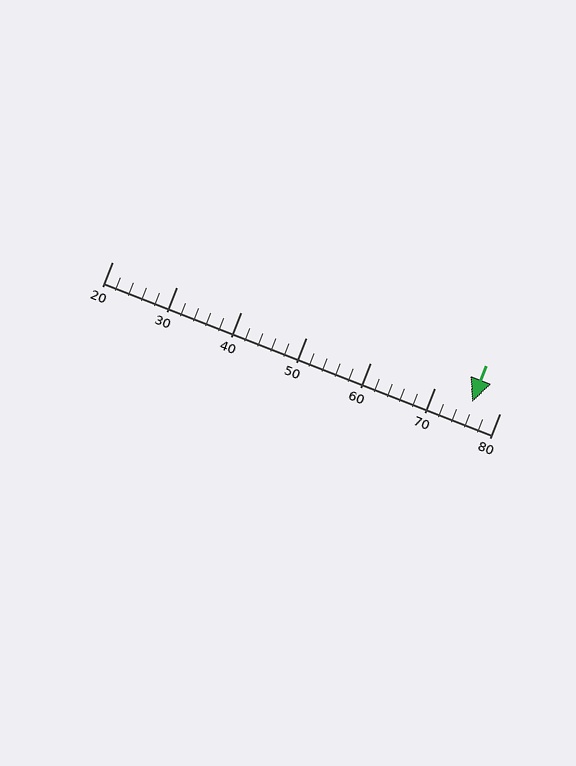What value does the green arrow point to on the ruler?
The green arrow points to approximately 76.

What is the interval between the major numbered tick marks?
The major tick marks are spaced 10 units apart.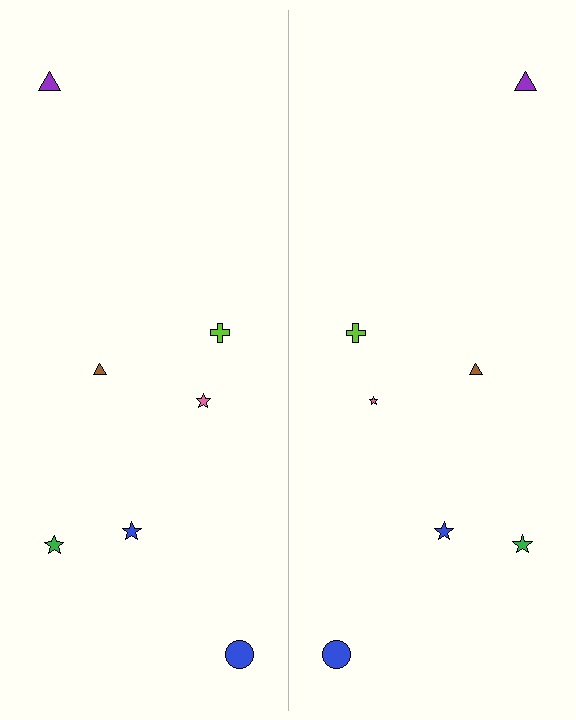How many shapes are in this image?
There are 14 shapes in this image.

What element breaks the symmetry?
The pink star on the right side has a different size than its mirror counterpart.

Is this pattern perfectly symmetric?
No, the pattern is not perfectly symmetric. The pink star on the right side has a different size than its mirror counterpart.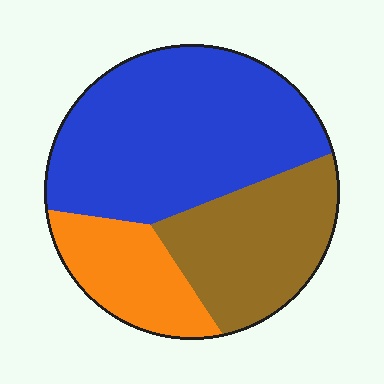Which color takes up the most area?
Blue, at roughly 55%.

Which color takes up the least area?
Orange, at roughly 20%.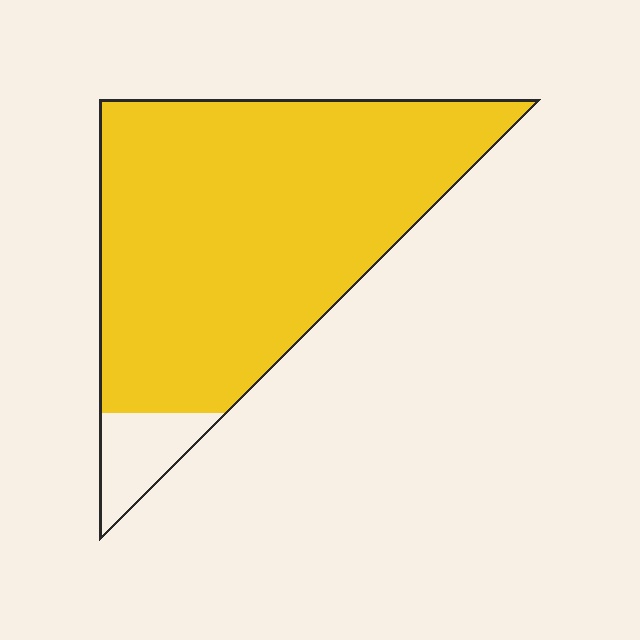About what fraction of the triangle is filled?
About nine tenths (9/10).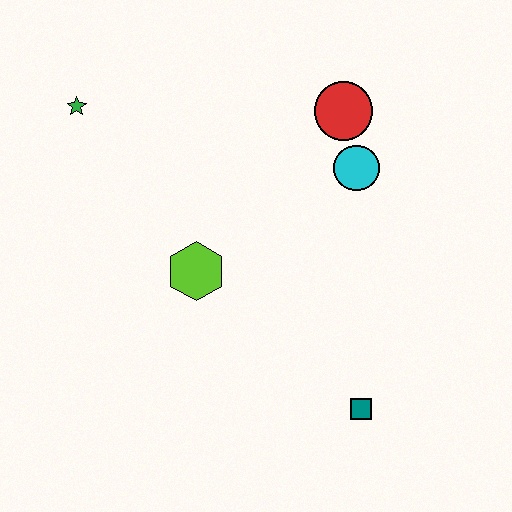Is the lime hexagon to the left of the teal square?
Yes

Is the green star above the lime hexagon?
Yes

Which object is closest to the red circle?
The cyan circle is closest to the red circle.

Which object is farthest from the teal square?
The green star is farthest from the teal square.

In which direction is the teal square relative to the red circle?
The teal square is below the red circle.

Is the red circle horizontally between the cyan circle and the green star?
Yes